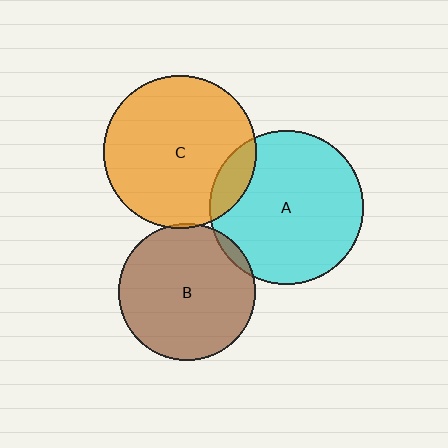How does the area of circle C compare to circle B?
Approximately 1.2 times.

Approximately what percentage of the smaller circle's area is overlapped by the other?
Approximately 10%.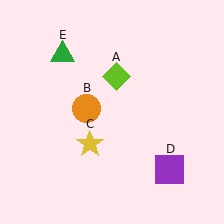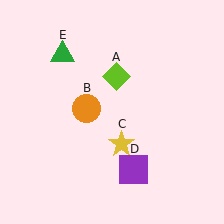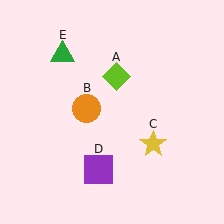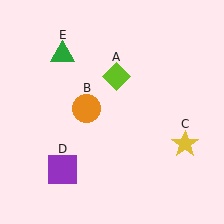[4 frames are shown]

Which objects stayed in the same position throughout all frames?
Lime diamond (object A) and orange circle (object B) and green triangle (object E) remained stationary.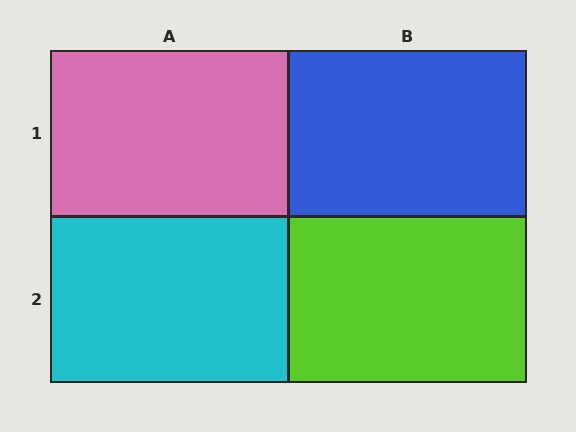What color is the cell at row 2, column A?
Cyan.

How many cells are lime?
1 cell is lime.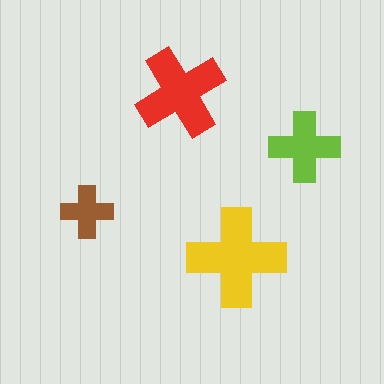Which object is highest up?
The red cross is topmost.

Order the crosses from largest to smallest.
the yellow one, the red one, the lime one, the brown one.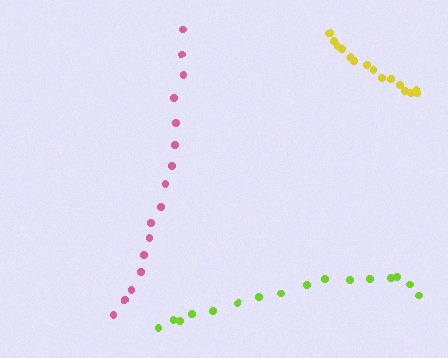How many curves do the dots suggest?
There are 3 distinct paths.